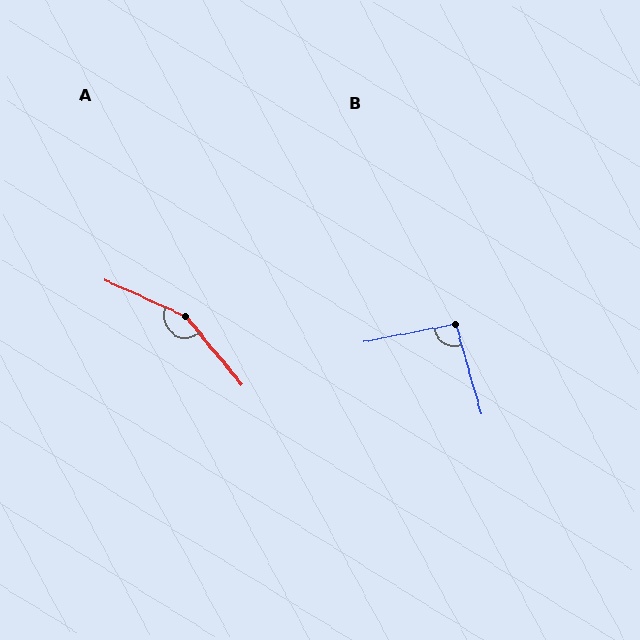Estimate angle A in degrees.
Approximately 153 degrees.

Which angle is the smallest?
B, at approximately 95 degrees.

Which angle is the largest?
A, at approximately 153 degrees.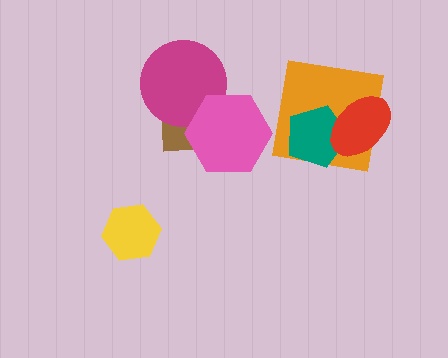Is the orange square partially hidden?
Yes, it is partially covered by another shape.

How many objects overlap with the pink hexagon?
2 objects overlap with the pink hexagon.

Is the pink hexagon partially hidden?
No, no other shape covers it.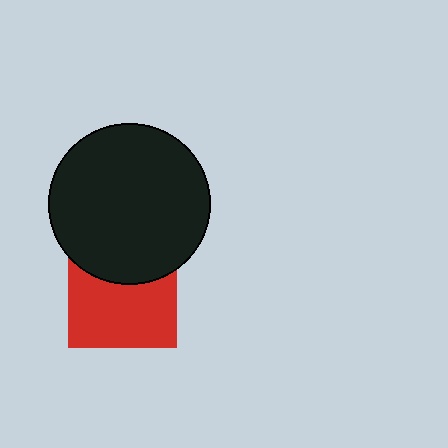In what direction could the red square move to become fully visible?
The red square could move down. That would shift it out from behind the black circle entirely.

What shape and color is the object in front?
The object in front is a black circle.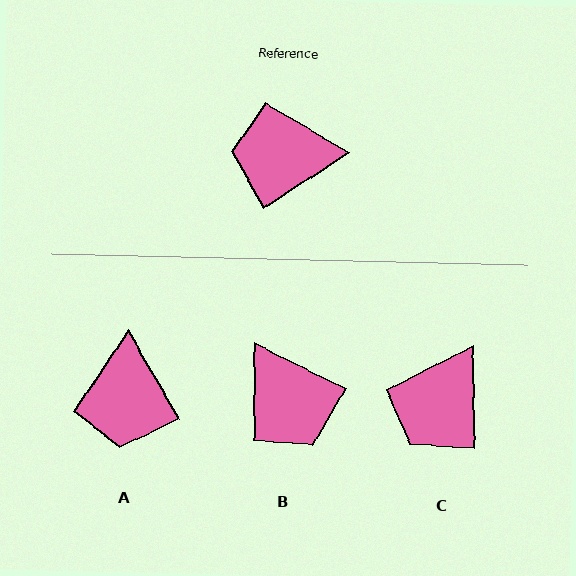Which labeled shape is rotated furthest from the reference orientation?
B, about 121 degrees away.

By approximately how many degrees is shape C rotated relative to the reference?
Approximately 58 degrees counter-clockwise.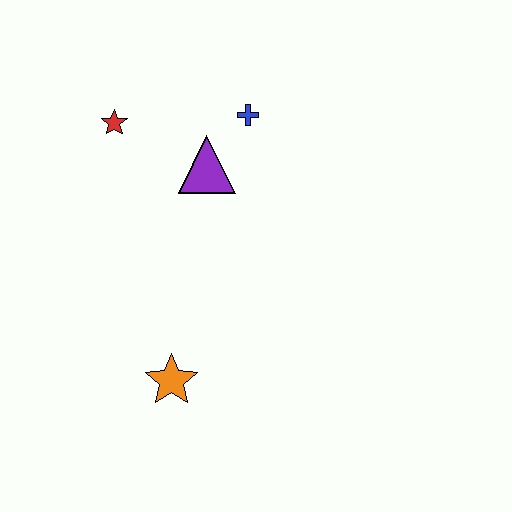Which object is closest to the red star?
The purple triangle is closest to the red star.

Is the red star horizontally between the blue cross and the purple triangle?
No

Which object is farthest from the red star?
The orange star is farthest from the red star.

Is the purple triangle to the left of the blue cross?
Yes